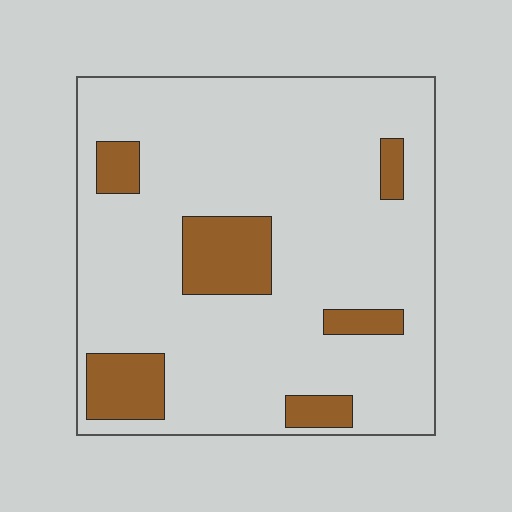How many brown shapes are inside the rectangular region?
6.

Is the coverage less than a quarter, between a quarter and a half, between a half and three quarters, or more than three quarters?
Less than a quarter.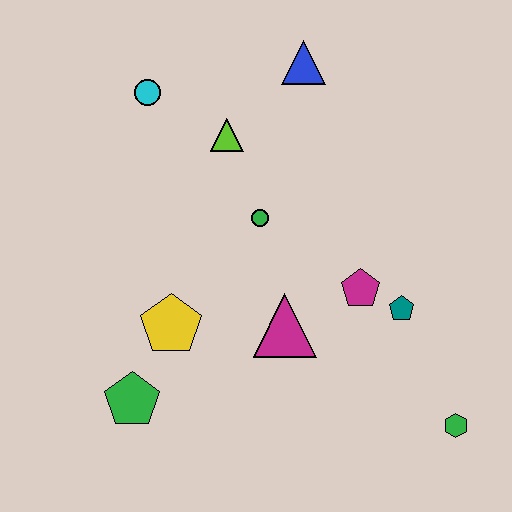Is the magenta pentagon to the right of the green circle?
Yes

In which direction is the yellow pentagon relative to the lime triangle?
The yellow pentagon is below the lime triangle.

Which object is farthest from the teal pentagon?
The cyan circle is farthest from the teal pentagon.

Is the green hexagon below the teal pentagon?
Yes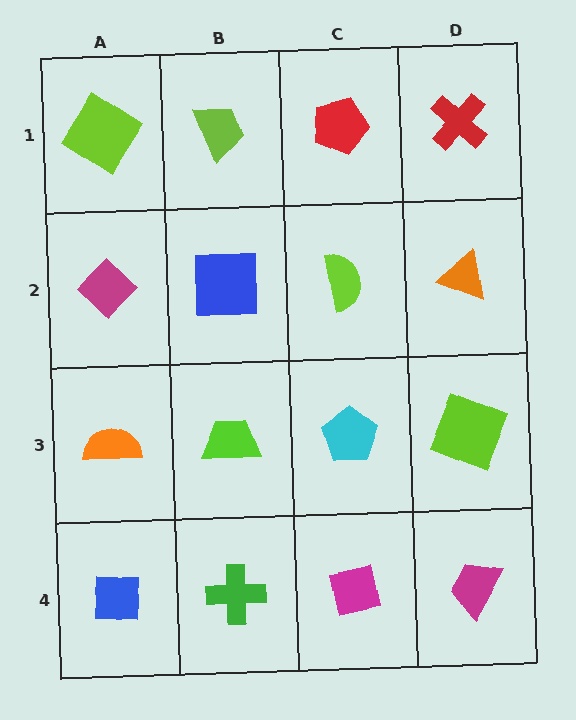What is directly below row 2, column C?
A cyan pentagon.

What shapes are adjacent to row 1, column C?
A lime semicircle (row 2, column C), a lime trapezoid (row 1, column B), a red cross (row 1, column D).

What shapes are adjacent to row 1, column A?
A magenta diamond (row 2, column A), a lime trapezoid (row 1, column B).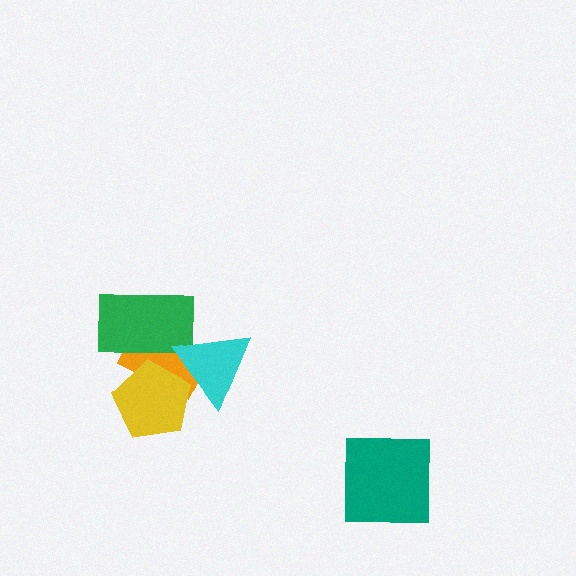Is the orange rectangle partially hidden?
Yes, it is partially covered by another shape.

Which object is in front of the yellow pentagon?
The cyan triangle is in front of the yellow pentagon.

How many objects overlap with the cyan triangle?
3 objects overlap with the cyan triangle.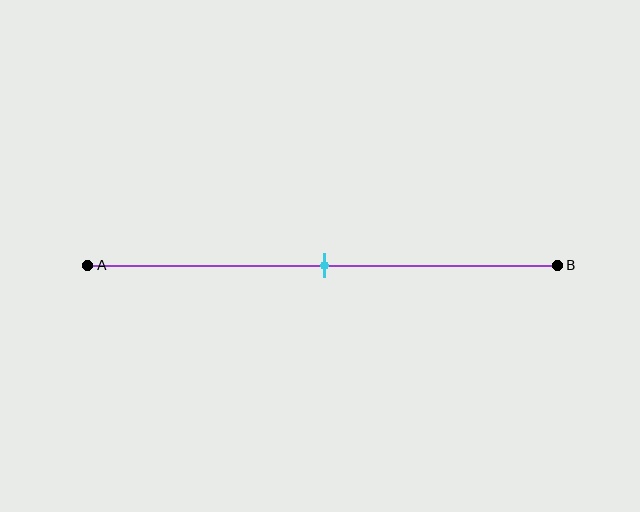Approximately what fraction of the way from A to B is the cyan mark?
The cyan mark is approximately 50% of the way from A to B.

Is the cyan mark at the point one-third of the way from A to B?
No, the mark is at about 50% from A, not at the 33% one-third point.